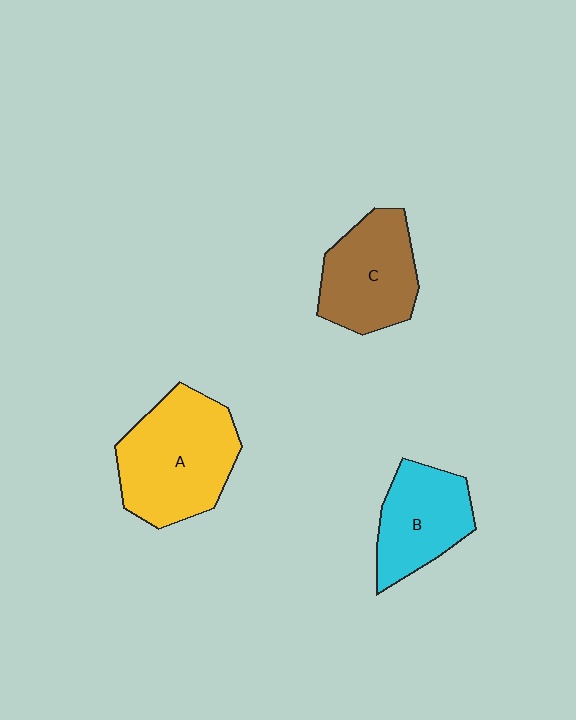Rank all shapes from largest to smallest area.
From largest to smallest: A (yellow), C (brown), B (cyan).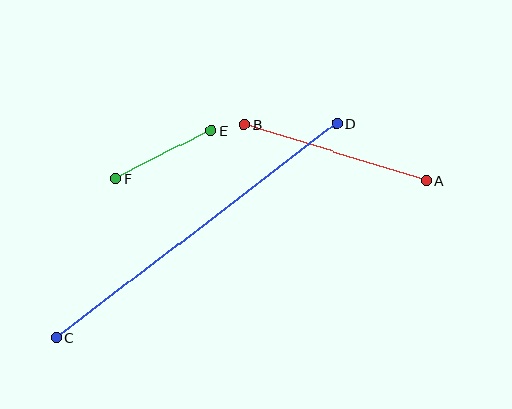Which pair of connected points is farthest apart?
Points C and D are farthest apart.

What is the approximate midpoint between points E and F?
The midpoint is at approximately (164, 155) pixels.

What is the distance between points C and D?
The distance is approximately 353 pixels.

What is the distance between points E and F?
The distance is approximately 107 pixels.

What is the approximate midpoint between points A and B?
The midpoint is at approximately (335, 153) pixels.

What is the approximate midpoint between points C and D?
The midpoint is at approximately (197, 230) pixels.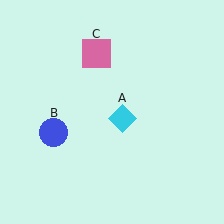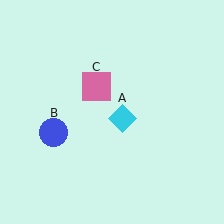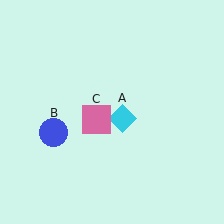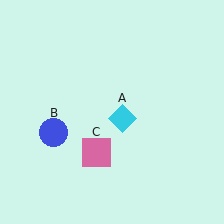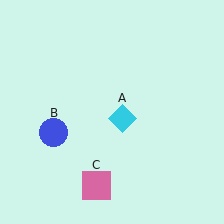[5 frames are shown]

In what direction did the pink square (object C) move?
The pink square (object C) moved down.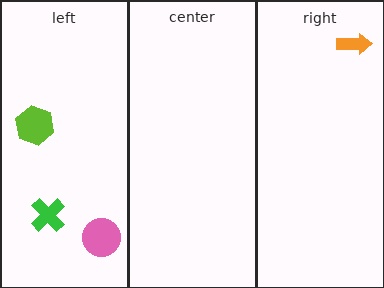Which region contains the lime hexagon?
The left region.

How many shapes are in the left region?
3.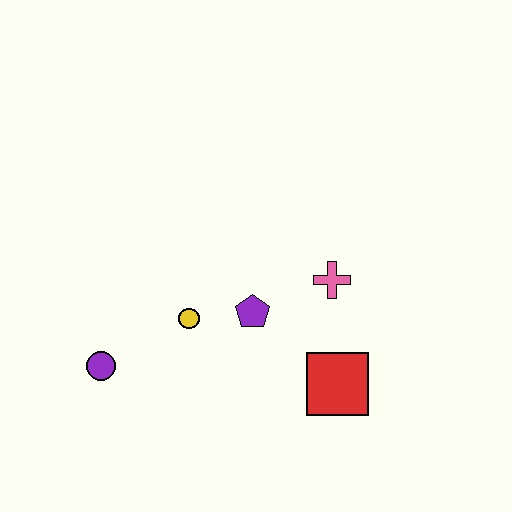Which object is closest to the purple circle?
The yellow circle is closest to the purple circle.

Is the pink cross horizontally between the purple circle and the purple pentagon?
No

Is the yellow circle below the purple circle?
No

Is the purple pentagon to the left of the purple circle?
No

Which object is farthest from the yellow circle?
The red square is farthest from the yellow circle.